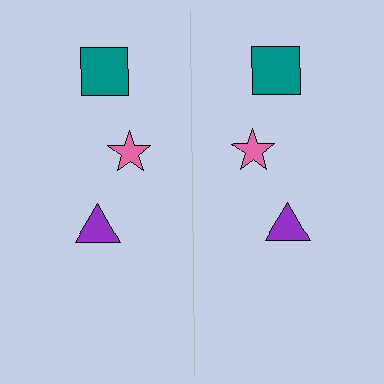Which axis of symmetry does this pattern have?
The pattern has a vertical axis of symmetry running through the center of the image.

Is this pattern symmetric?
Yes, this pattern has bilateral (reflection) symmetry.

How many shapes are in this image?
There are 6 shapes in this image.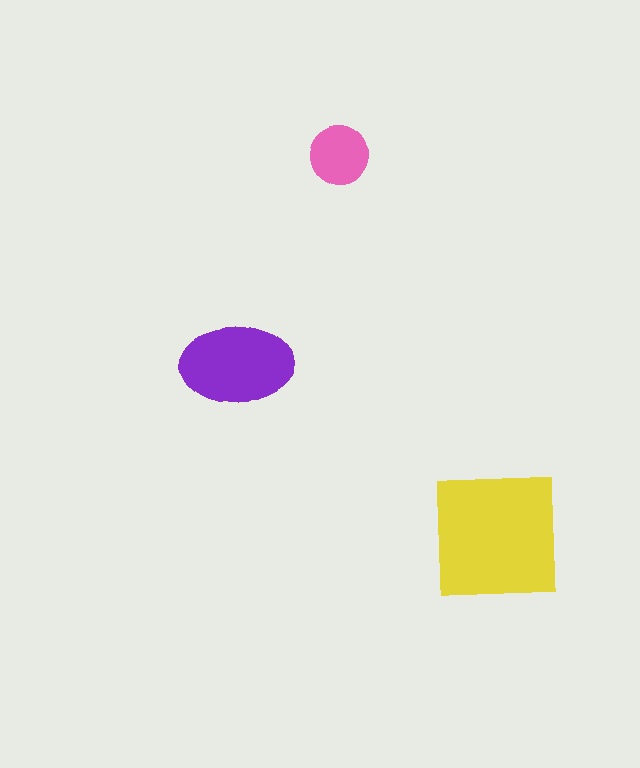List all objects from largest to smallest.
The yellow square, the purple ellipse, the pink circle.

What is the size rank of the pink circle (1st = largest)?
3rd.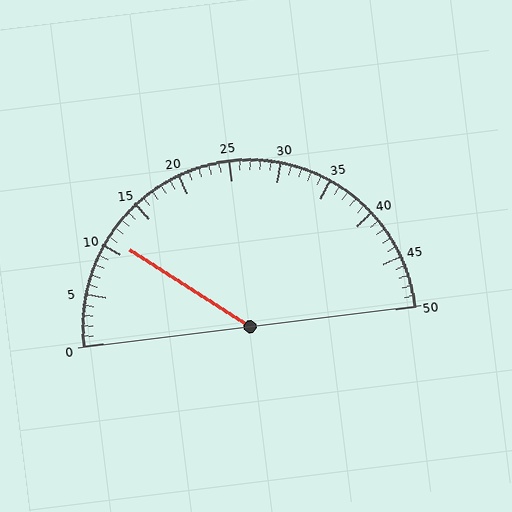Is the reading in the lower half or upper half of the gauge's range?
The reading is in the lower half of the range (0 to 50).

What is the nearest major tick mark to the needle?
The nearest major tick mark is 10.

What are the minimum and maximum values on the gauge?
The gauge ranges from 0 to 50.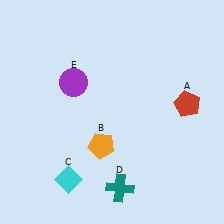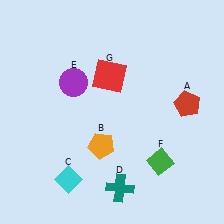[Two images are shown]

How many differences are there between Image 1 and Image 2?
There are 2 differences between the two images.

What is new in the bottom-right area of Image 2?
A green diamond (F) was added in the bottom-right area of Image 2.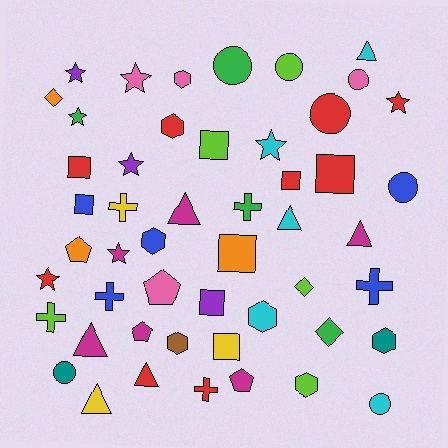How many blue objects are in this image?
There are 5 blue objects.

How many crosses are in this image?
There are 6 crosses.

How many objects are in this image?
There are 50 objects.